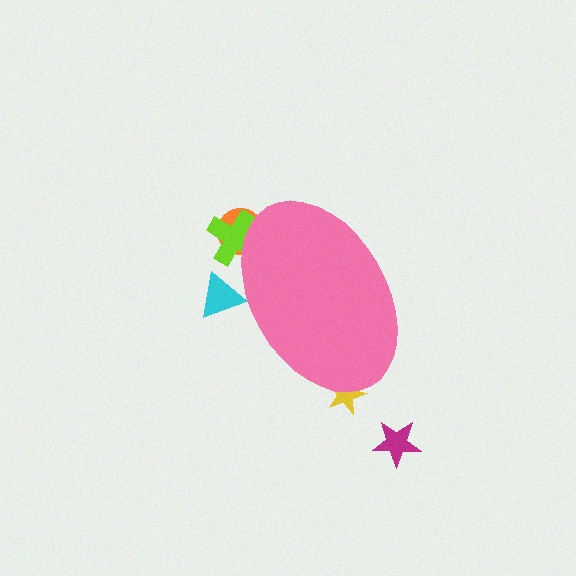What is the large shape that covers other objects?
A pink ellipse.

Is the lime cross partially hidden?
Yes, the lime cross is partially hidden behind the pink ellipse.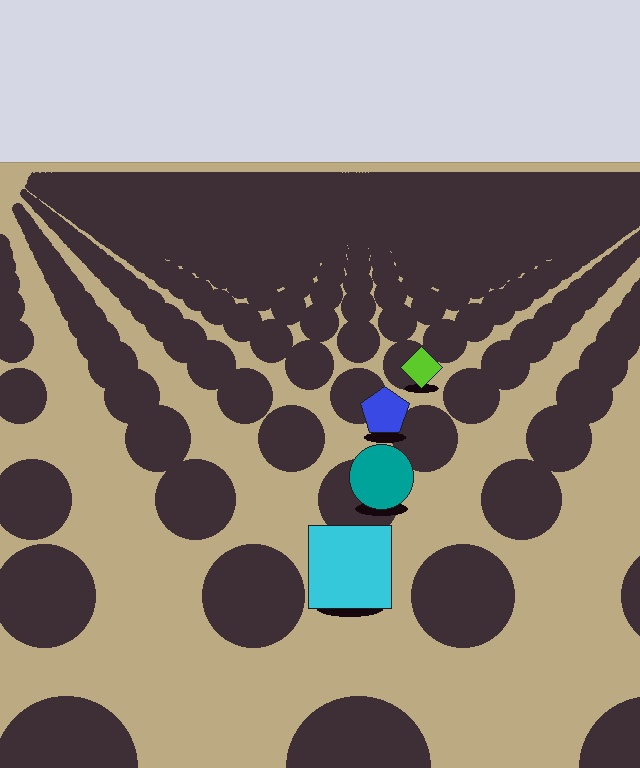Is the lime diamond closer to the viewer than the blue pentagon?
No. The blue pentagon is closer — you can tell from the texture gradient: the ground texture is coarser near it.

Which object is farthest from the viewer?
The lime diamond is farthest from the viewer. It appears smaller and the ground texture around it is denser.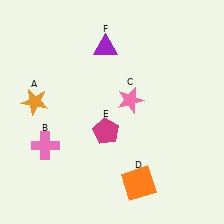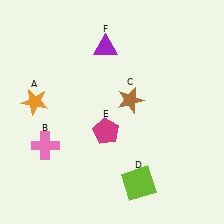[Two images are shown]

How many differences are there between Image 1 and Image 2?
There are 2 differences between the two images.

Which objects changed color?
C changed from pink to brown. D changed from orange to lime.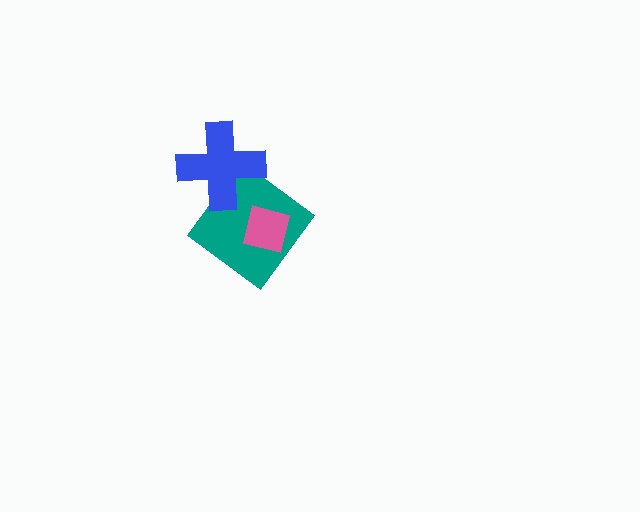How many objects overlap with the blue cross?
1 object overlaps with the blue cross.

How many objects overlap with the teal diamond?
2 objects overlap with the teal diamond.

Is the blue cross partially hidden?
No, no other shape covers it.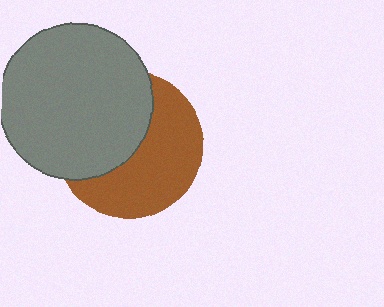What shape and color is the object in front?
The object in front is a gray circle.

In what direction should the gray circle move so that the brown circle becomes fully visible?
The gray circle should move toward the upper-left. That is the shortest direction to clear the overlap and leave the brown circle fully visible.